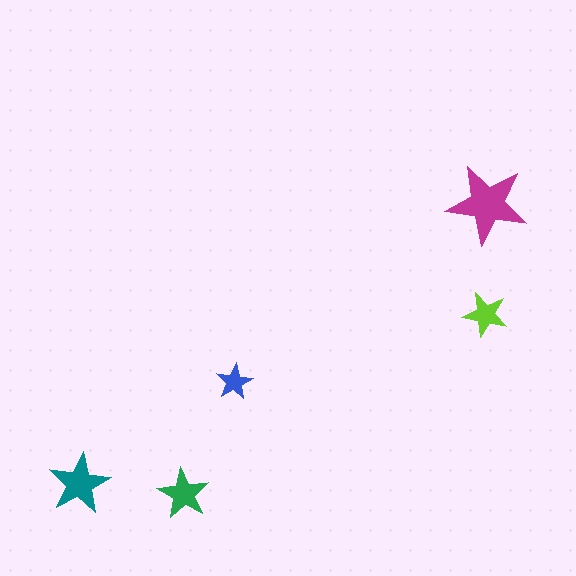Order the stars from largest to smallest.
the magenta one, the teal one, the green one, the lime one, the blue one.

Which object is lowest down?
The green star is bottommost.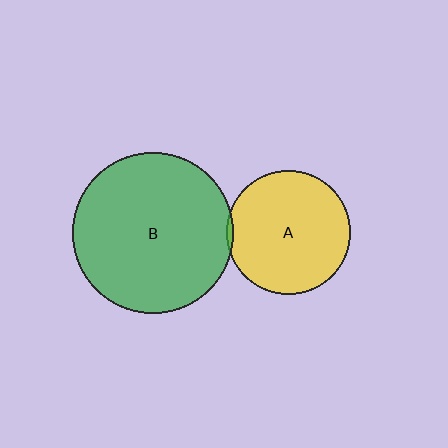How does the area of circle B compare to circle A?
Approximately 1.7 times.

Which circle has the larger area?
Circle B (green).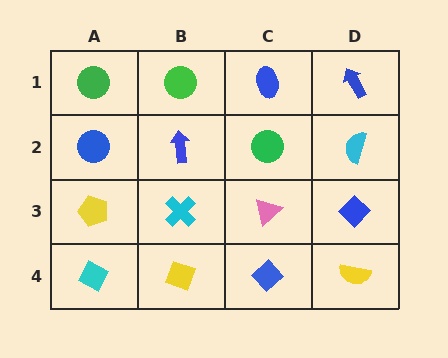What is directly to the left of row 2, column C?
A blue arrow.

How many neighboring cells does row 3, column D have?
3.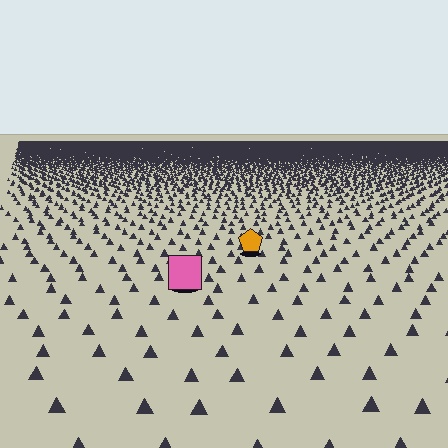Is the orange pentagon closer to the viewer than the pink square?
No. The pink square is closer — you can tell from the texture gradient: the ground texture is coarser near it.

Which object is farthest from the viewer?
The orange pentagon is farthest from the viewer. It appears smaller and the ground texture around it is denser.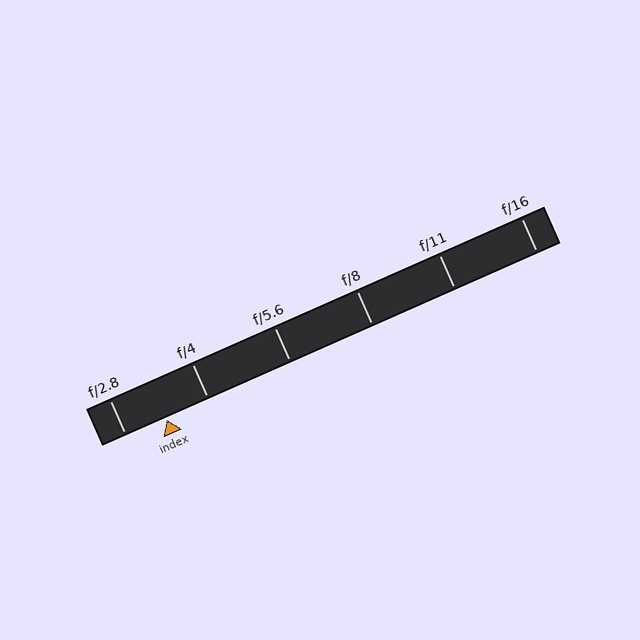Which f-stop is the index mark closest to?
The index mark is closest to f/2.8.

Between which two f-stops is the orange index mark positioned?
The index mark is between f/2.8 and f/4.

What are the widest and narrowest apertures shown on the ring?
The widest aperture shown is f/2.8 and the narrowest is f/16.